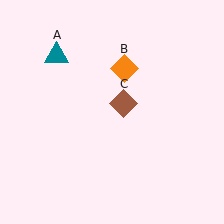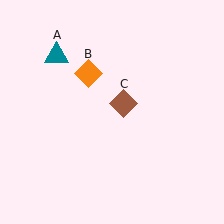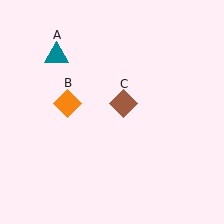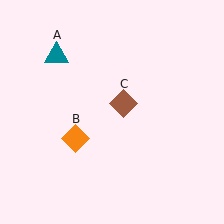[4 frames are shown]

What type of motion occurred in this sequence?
The orange diamond (object B) rotated counterclockwise around the center of the scene.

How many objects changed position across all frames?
1 object changed position: orange diamond (object B).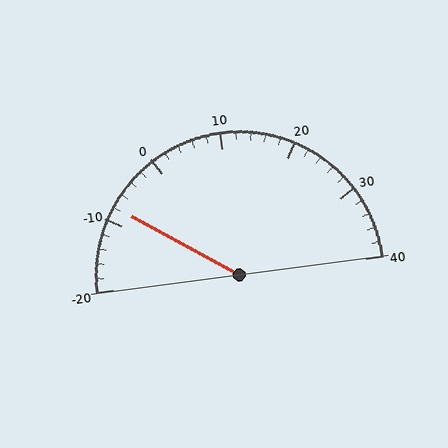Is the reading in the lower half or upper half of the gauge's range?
The reading is in the lower half of the range (-20 to 40).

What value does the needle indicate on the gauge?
The needle indicates approximately -8.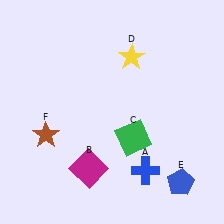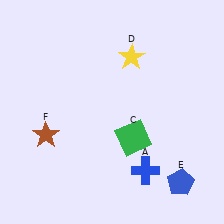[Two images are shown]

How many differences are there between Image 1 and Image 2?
There is 1 difference between the two images.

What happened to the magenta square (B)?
The magenta square (B) was removed in Image 2. It was in the bottom-left area of Image 1.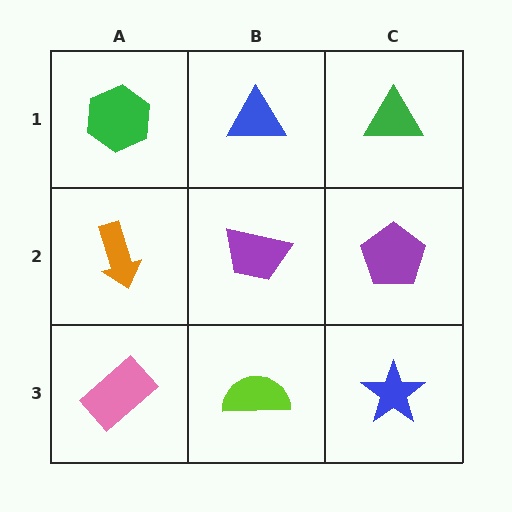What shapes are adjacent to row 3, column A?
An orange arrow (row 2, column A), a lime semicircle (row 3, column B).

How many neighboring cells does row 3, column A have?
2.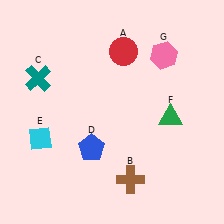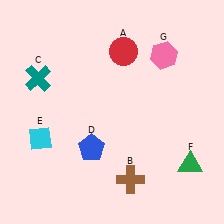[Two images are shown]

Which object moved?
The green triangle (F) moved down.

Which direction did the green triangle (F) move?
The green triangle (F) moved down.